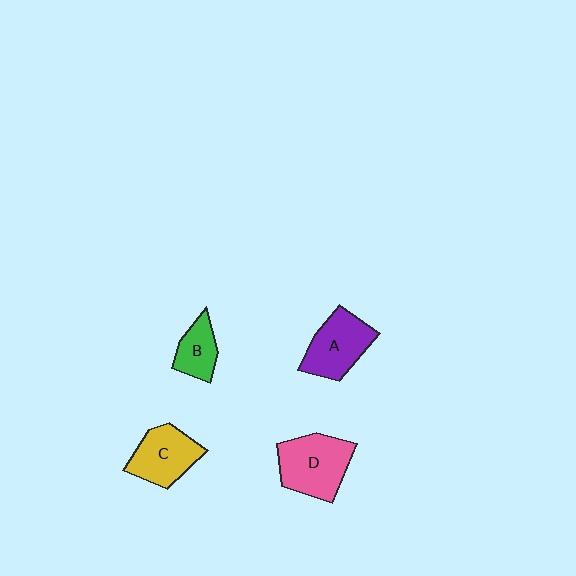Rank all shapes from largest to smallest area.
From largest to smallest: D (pink), A (purple), C (yellow), B (green).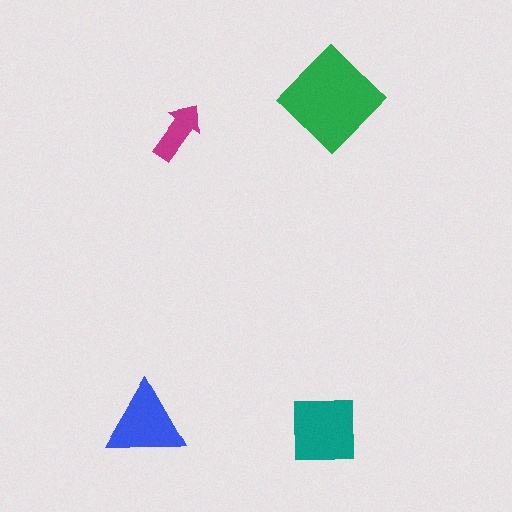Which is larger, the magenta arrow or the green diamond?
The green diamond.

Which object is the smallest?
The magenta arrow.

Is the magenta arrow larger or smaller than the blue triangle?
Smaller.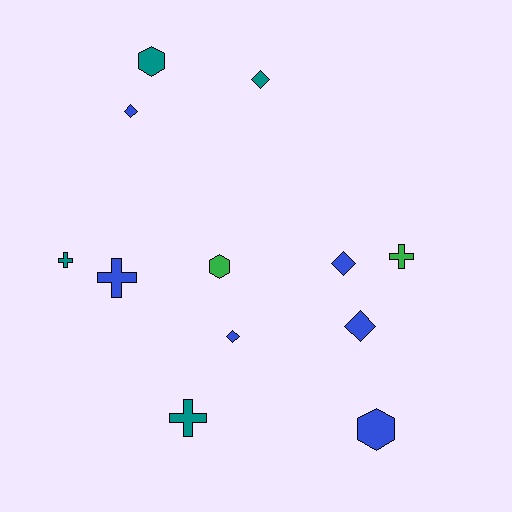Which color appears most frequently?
Blue, with 6 objects.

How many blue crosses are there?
There is 1 blue cross.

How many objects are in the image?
There are 12 objects.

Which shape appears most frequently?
Diamond, with 5 objects.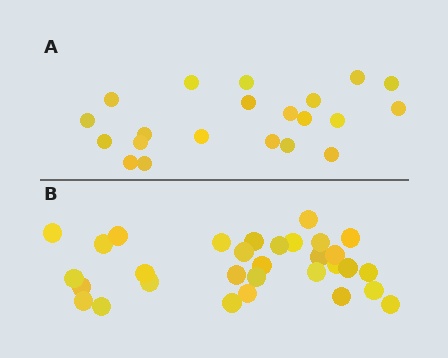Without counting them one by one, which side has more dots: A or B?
Region B (the bottom region) has more dots.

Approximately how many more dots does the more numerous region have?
Region B has roughly 10 or so more dots than region A.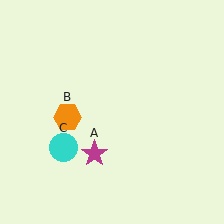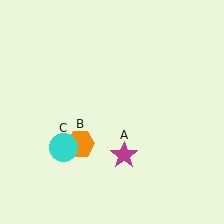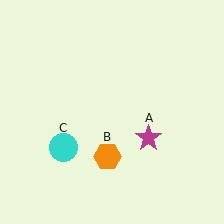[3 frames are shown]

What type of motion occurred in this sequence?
The magenta star (object A), orange hexagon (object B) rotated counterclockwise around the center of the scene.